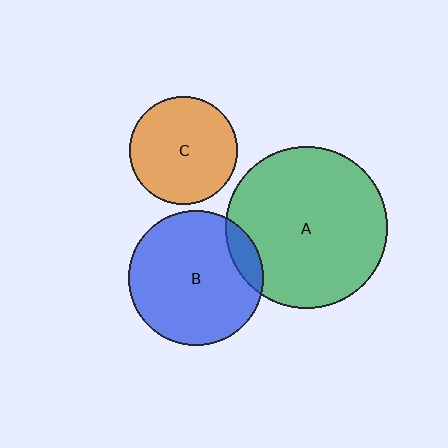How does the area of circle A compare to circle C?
Approximately 2.3 times.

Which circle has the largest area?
Circle A (green).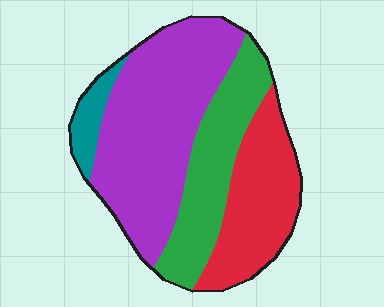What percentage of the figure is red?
Red takes up about one quarter (1/4) of the figure.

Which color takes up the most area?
Purple, at roughly 45%.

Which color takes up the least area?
Teal, at roughly 5%.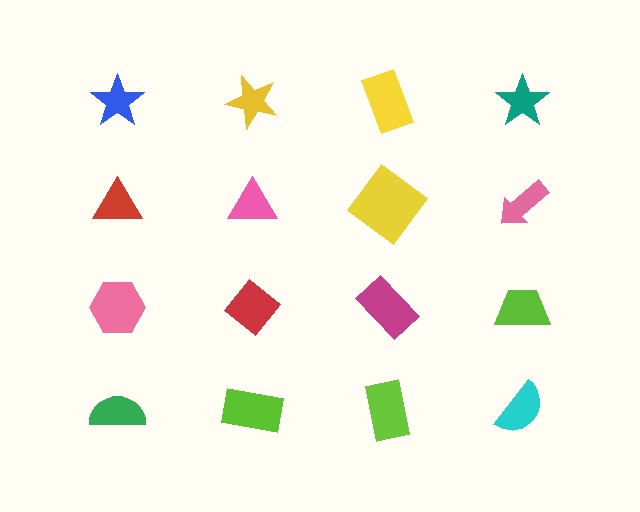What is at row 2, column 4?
A pink arrow.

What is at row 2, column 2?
A pink triangle.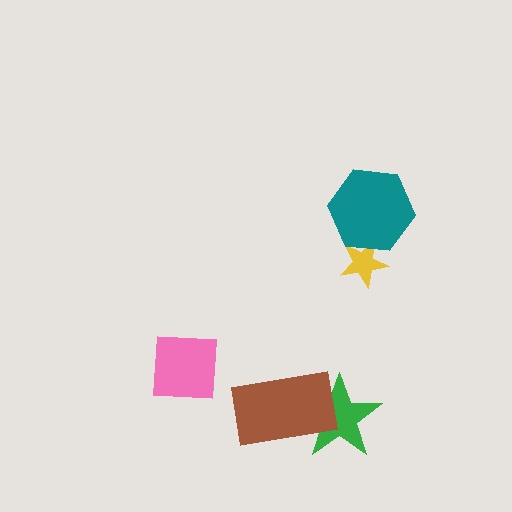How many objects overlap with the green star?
1 object overlaps with the green star.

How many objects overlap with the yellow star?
1 object overlaps with the yellow star.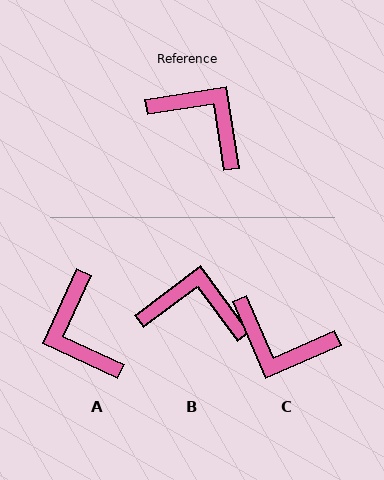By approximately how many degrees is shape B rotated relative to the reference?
Approximately 28 degrees counter-clockwise.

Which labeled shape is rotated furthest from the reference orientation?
C, about 166 degrees away.